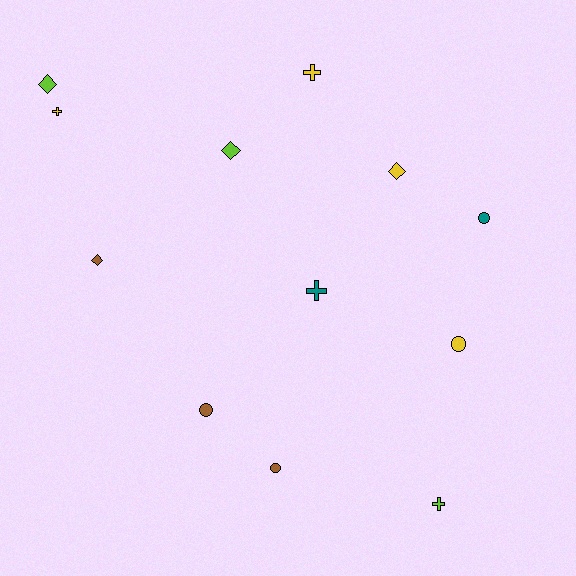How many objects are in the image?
There are 12 objects.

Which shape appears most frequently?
Circle, with 4 objects.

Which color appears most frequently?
Yellow, with 4 objects.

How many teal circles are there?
There is 1 teal circle.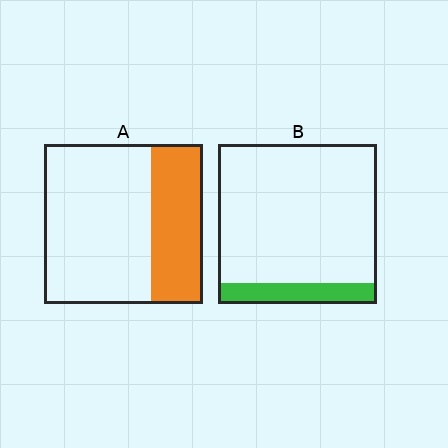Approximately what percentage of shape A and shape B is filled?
A is approximately 35% and B is approximately 15%.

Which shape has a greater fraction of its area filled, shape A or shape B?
Shape A.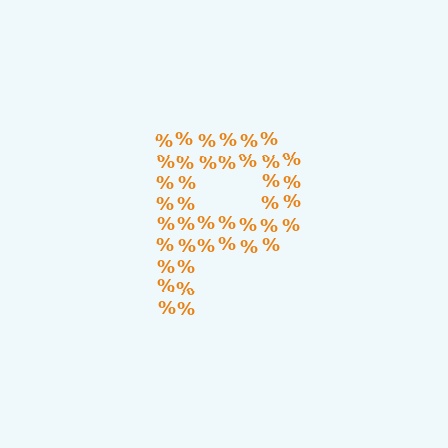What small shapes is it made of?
It is made of small percent signs.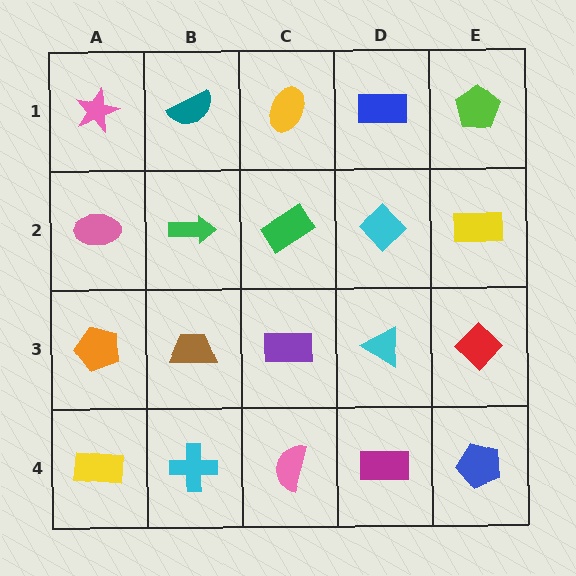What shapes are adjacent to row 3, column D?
A cyan diamond (row 2, column D), a magenta rectangle (row 4, column D), a purple rectangle (row 3, column C), a red diamond (row 3, column E).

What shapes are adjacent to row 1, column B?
A green arrow (row 2, column B), a pink star (row 1, column A), a yellow ellipse (row 1, column C).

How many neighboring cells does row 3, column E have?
3.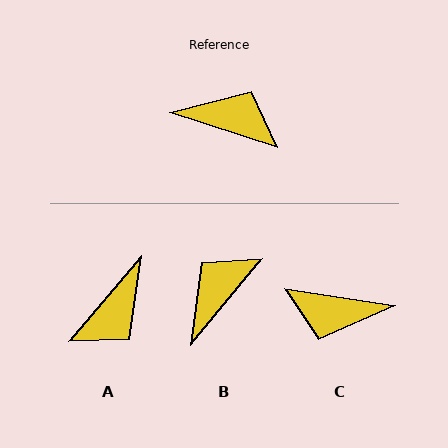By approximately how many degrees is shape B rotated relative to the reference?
Approximately 69 degrees counter-clockwise.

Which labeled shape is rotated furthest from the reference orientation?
C, about 171 degrees away.